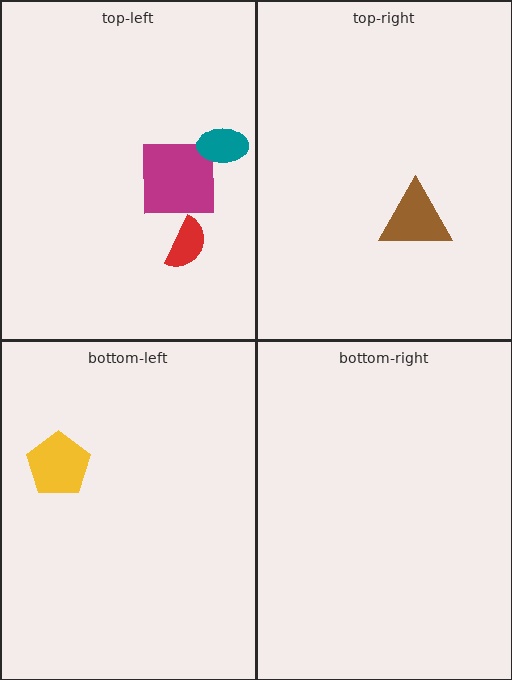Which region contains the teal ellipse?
The top-left region.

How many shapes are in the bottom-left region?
1.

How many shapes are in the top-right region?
1.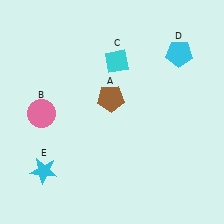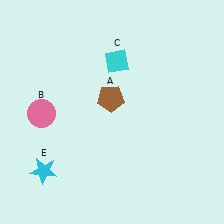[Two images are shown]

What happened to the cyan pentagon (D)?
The cyan pentagon (D) was removed in Image 2. It was in the top-right area of Image 1.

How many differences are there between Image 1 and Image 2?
There is 1 difference between the two images.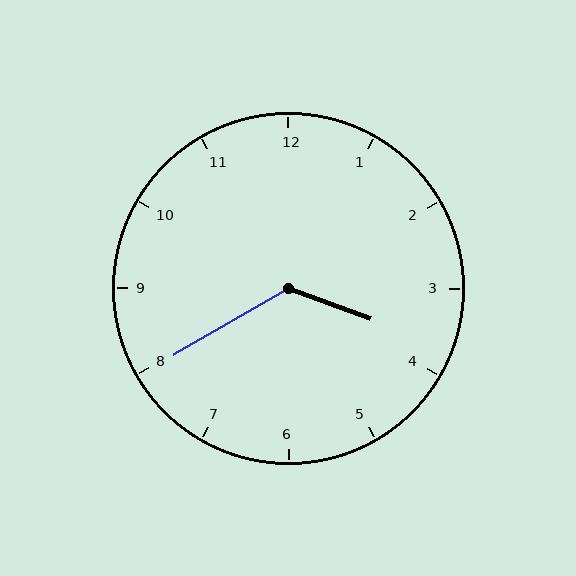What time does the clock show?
3:40.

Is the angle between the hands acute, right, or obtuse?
It is obtuse.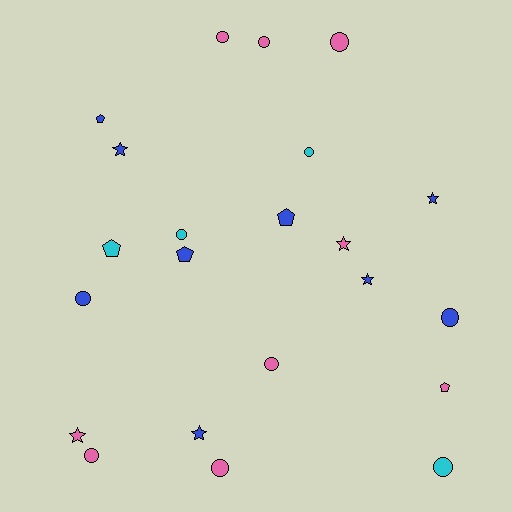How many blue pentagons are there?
There are 3 blue pentagons.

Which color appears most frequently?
Blue, with 9 objects.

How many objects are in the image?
There are 22 objects.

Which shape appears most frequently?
Circle, with 11 objects.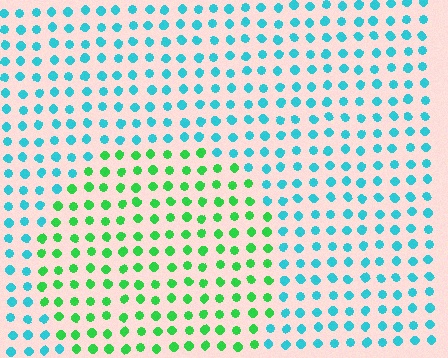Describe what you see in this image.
The image is filled with small cyan elements in a uniform arrangement. A circle-shaped region is visible where the elements are tinted to a slightly different hue, forming a subtle color boundary.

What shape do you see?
I see a circle.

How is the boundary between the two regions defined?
The boundary is defined purely by a slight shift in hue (about 56 degrees). Spacing, size, and orientation are identical on both sides.